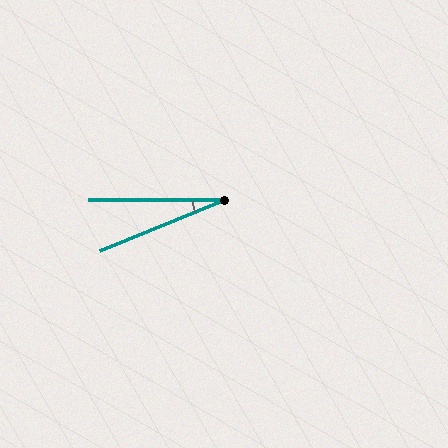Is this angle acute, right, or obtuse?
It is acute.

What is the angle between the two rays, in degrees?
Approximately 22 degrees.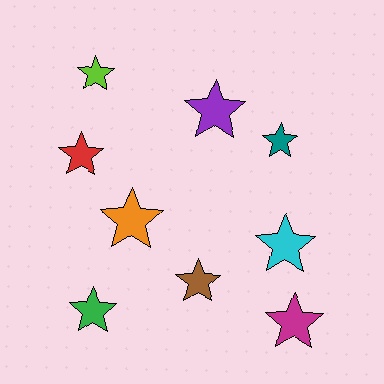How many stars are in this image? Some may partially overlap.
There are 9 stars.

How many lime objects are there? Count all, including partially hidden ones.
There is 1 lime object.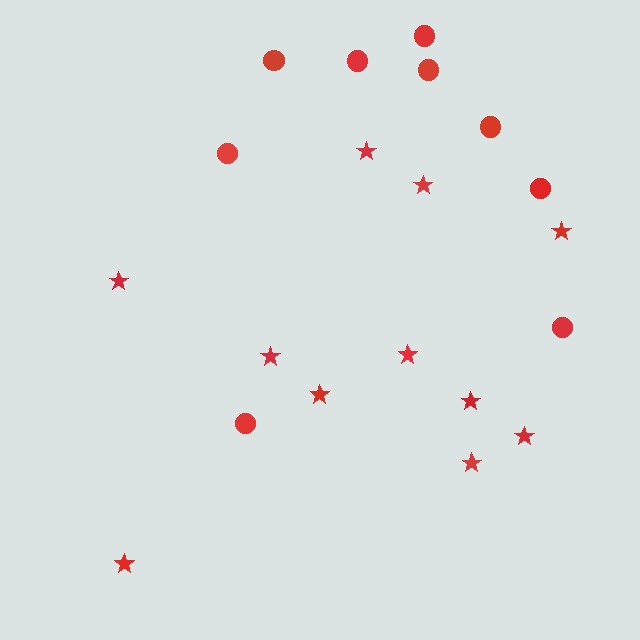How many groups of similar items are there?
There are 2 groups: one group of circles (9) and one group of stars (11).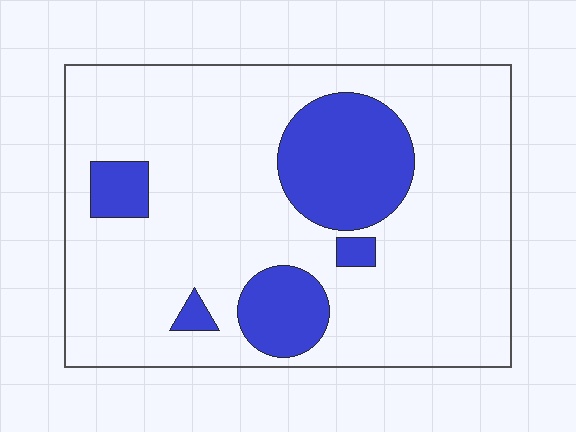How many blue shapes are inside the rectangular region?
5.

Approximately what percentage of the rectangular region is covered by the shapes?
Approximately 20%.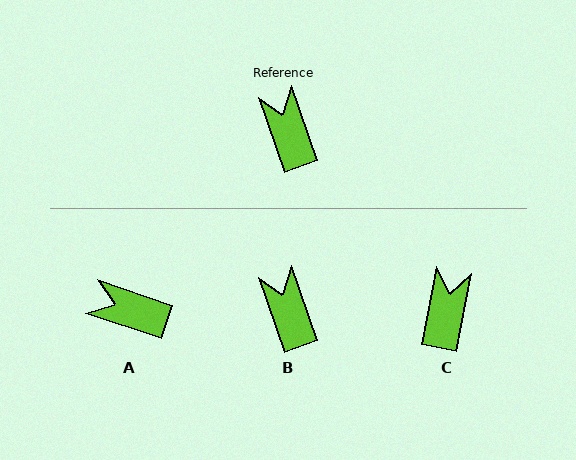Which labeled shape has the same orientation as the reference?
B.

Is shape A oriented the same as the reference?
No, it is off by about 52 degrees.